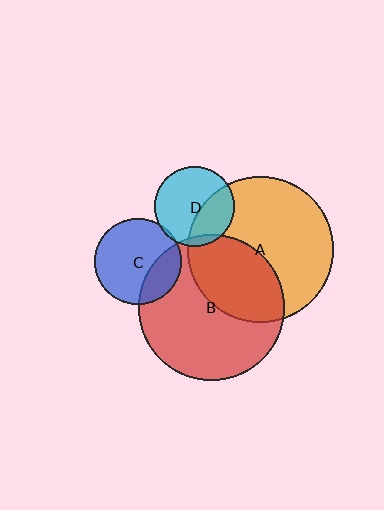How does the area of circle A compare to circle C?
Approximately 2.8 times.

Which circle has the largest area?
Circle A (orange).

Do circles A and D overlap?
Yes.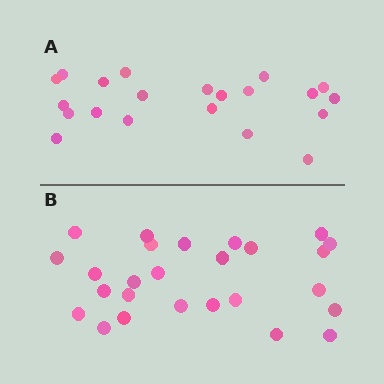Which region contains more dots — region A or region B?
Region B (the bottom region) has more dots.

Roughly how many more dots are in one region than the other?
Region B has about 5 more dots than region A.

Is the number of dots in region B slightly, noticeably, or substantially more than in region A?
Region B has only slightly more — the two regions are fairly close. The ratio is roughly 1.2 to 1.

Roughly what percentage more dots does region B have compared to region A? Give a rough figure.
About 25% more.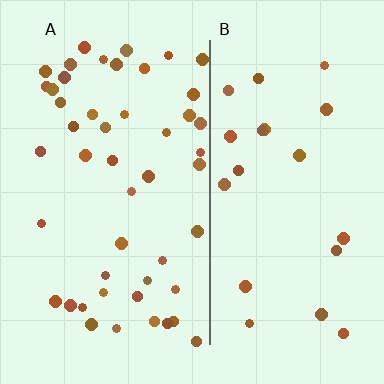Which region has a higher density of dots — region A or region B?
A (the left).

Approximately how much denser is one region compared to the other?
Approximately 2.3× — region A over region B.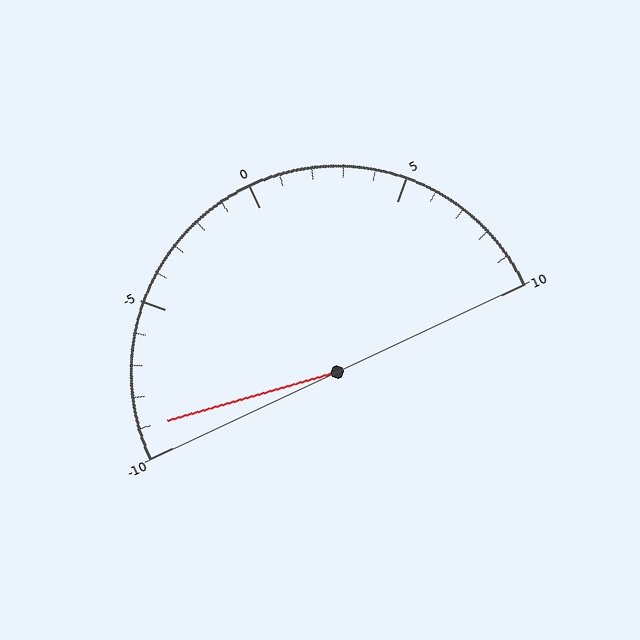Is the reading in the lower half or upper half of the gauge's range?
The reading is in the lower half of the range (-10 to 10).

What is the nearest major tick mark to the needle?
The nearest major tick mark is -10.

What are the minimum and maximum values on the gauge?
The gauge ranges from -10 to 10.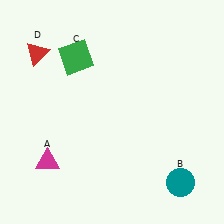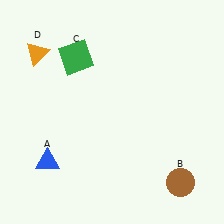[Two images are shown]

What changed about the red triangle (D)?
In Image 1, D is red. In Image 2, it changed to orange.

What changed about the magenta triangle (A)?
In Image 1, A is magenta. In Image 2, it changed to blue.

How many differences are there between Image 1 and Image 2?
There are 3 differences between the two images.